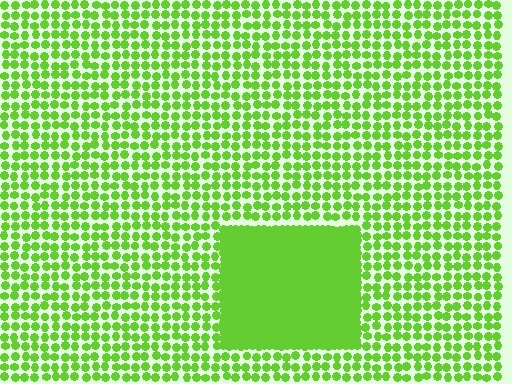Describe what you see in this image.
The image contains small lime elements arranged at two different densities. A rectangle-shaped region is visible where the elements are more densely packed than the surrounding area.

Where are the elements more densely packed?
The elements are more densely packed inside the rectangle boundary.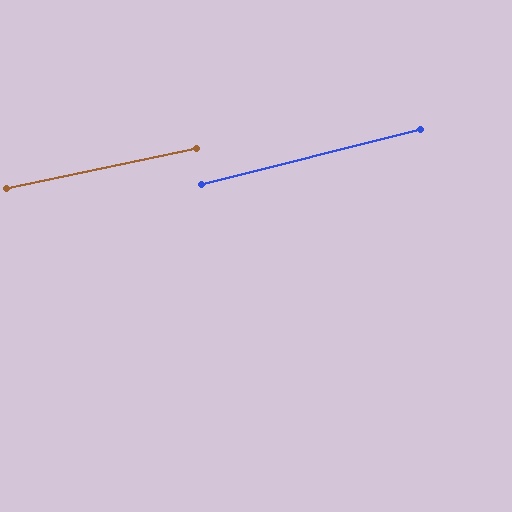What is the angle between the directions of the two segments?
Approximately 2 degrees.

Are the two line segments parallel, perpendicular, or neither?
Parallel — their directions differ by only 1.8°.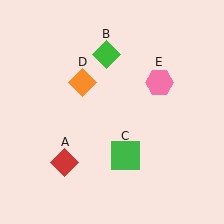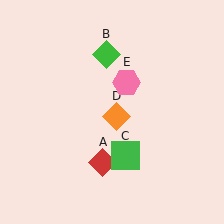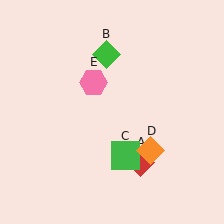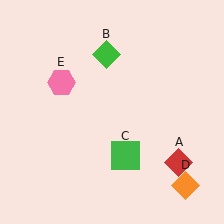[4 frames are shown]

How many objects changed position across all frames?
3 objects changed position: red diamond (object A), orange diamond (object D), pink hexagon (object E).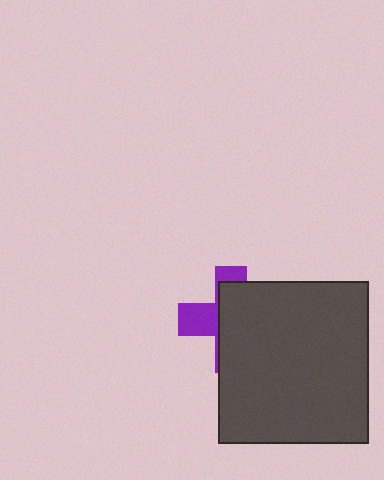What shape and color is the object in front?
The object in front is a dark gray rectangle.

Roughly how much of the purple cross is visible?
A small part of it is visible (roughly 33%).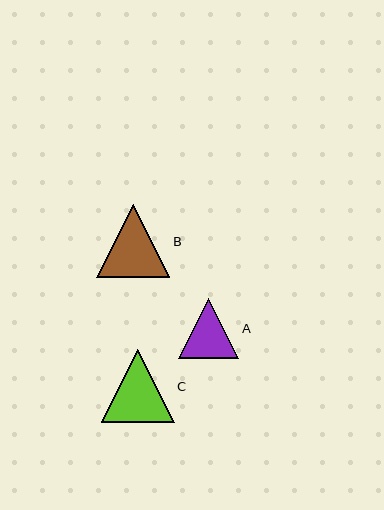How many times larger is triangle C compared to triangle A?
Triangle C is approximately 1.2 times the size of triangle A.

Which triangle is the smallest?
Triangle A is the smallest with a size of approximately 61 pixels.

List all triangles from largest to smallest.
From largest to smallest: C, B, A.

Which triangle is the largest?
Triangle C is the largest with a size of approximately 73 pixels.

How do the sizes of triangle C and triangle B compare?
Triangle C and triangle B are approximately the same size.